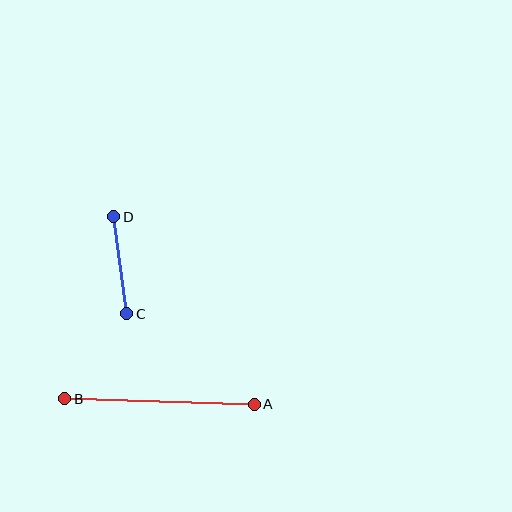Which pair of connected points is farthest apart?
Points A and B are farthest apart.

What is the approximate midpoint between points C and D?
The midpoint is at approximately (120, 265) pixels.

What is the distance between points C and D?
The distance is approximately 98 pixels.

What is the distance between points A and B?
The distance is approximately 190 pixels.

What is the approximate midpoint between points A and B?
The midpoint is at approximately (159, 402) pixels.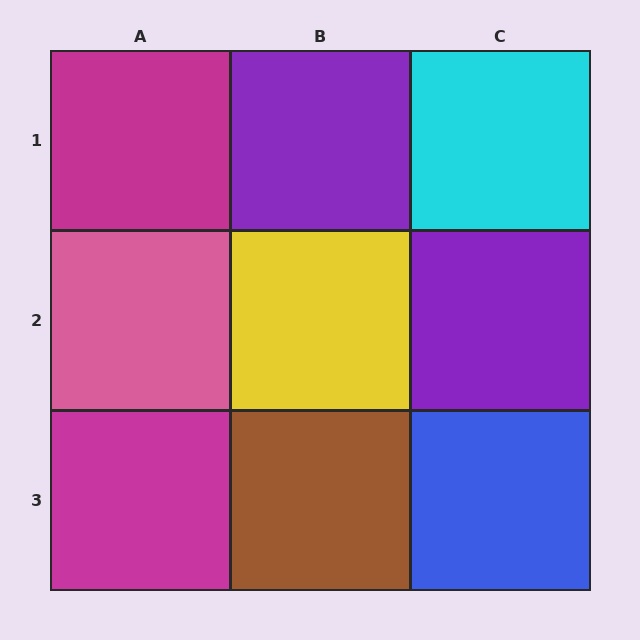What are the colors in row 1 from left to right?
Magenta, purple, cyan.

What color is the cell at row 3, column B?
Brown.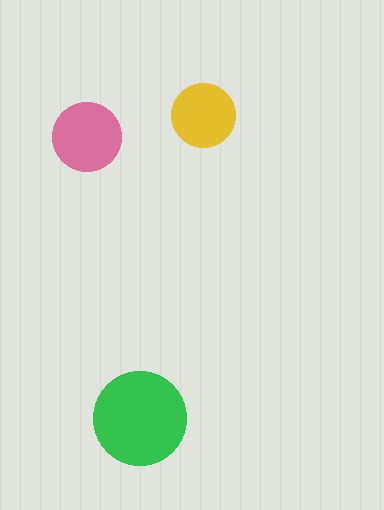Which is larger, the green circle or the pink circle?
The green one.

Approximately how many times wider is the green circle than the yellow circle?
About 1.5 times wider.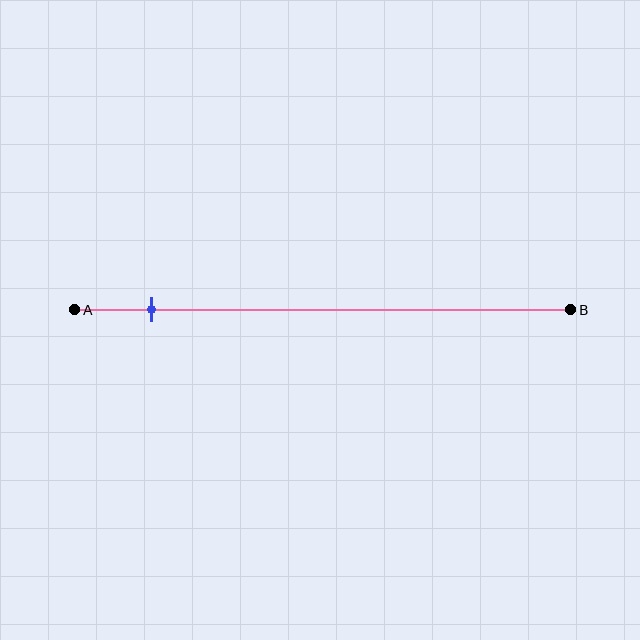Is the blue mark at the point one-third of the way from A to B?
No, the mark is at about 15% from A, not at the 33% one-third point.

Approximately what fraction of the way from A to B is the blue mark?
The blue mark is approximately 15% of the way from A to B.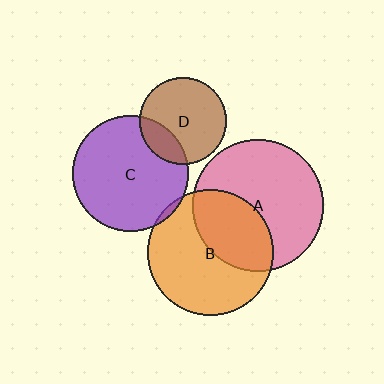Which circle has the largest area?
Circle A (pink).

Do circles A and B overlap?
Yes.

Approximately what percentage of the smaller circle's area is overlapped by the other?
Approximately 40%.